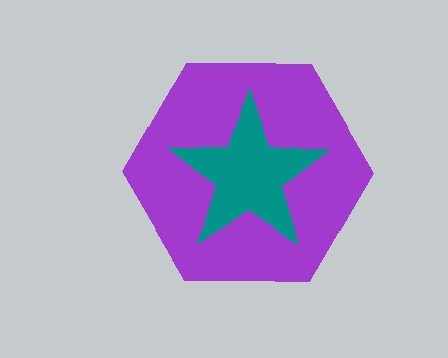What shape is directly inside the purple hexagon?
The teal star.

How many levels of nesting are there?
2.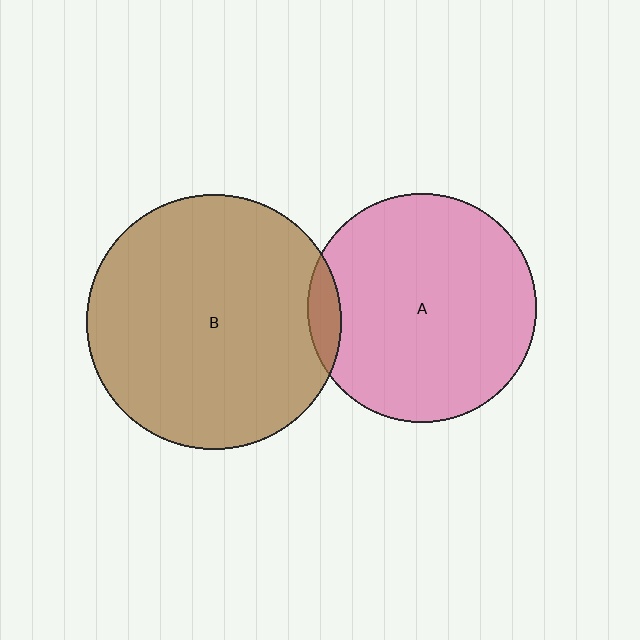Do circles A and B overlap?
Yes.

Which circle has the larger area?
Circle B (brown).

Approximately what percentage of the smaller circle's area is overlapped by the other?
Approximately 5%.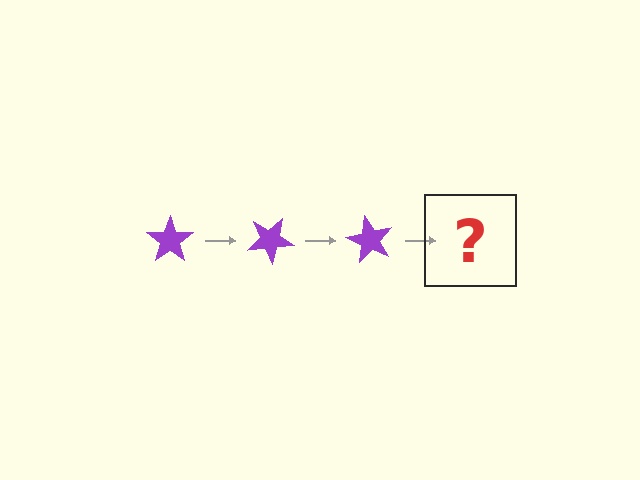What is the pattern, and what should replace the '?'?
The pattern is that the star rotates 30 degrees each step. The '?' should be a purple star rotated 90 degrees.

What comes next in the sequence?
The next element should be a purple star rotated 90 degrees.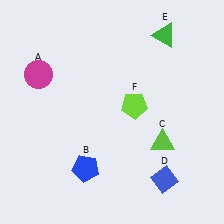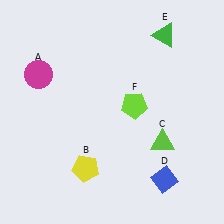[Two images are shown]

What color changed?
The pentagon (B) changed from blue in Image 1 to yellow in Image 2.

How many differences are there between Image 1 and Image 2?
There is 1 difference between the two images.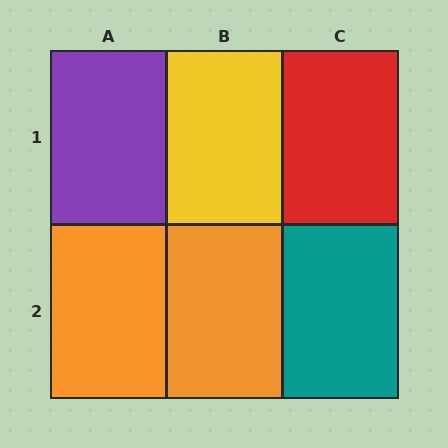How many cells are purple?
1 cell is purple.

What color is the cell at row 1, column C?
Red.